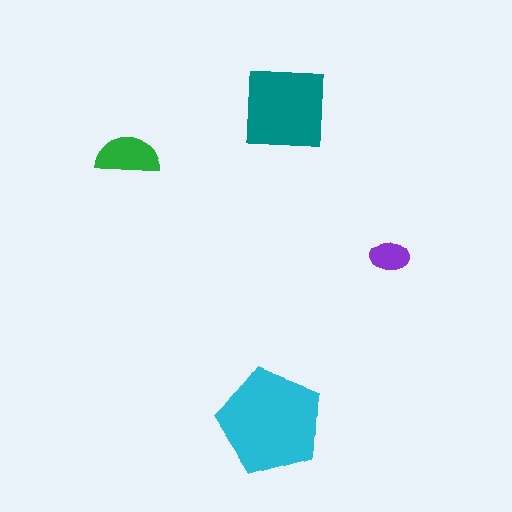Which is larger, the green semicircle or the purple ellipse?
The green semicircle.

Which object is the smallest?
The purple ellipse.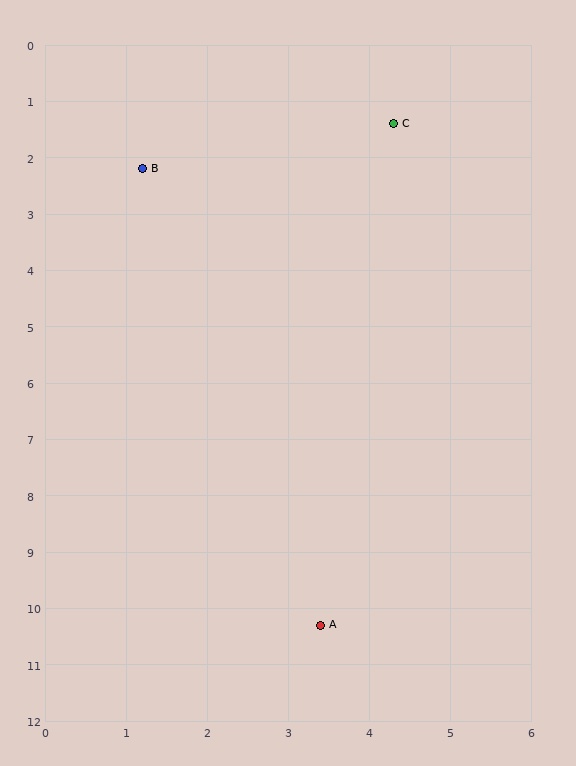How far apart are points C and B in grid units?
Points C and B are about 3.2 grid units apart.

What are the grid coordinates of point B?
Point B is at approximately (1.2, 2.2).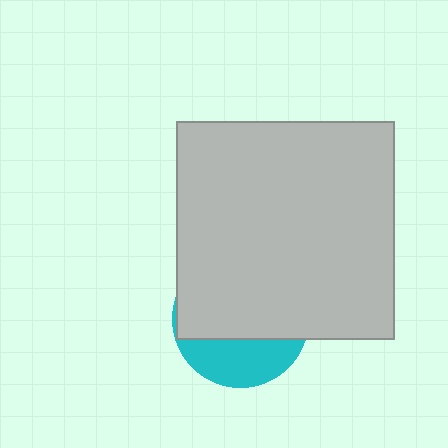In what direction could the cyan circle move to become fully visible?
The cyan circle could move down. That would shift it out from behind the light gray square entirely.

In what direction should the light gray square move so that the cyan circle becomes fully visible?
The light gray square should move up. That is the shortest direction to clear the overlap and leave the cyan circle fully visible.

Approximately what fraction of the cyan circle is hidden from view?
Roughly 68% of the cyan circle is hidden behind the light gray square.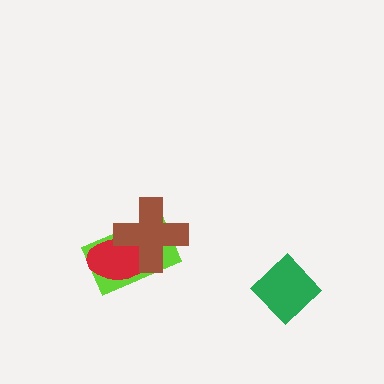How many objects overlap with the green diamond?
0 objects overlap with the green diamond.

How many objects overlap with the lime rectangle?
2 objects overlap with the lime rectangle.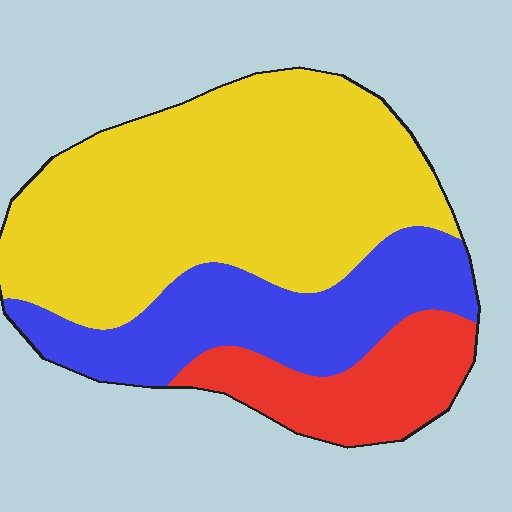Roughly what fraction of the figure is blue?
Blue covers 27% of the figure.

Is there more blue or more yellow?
Yellow.